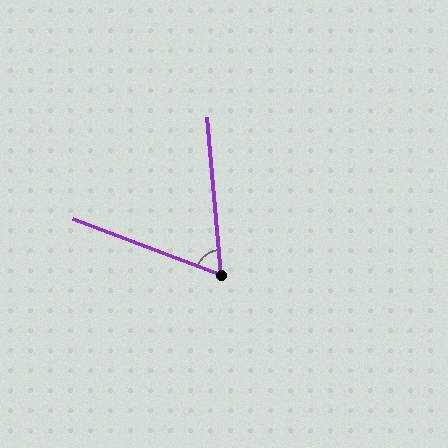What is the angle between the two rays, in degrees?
Approximately 64 degrees.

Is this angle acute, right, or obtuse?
It is acute.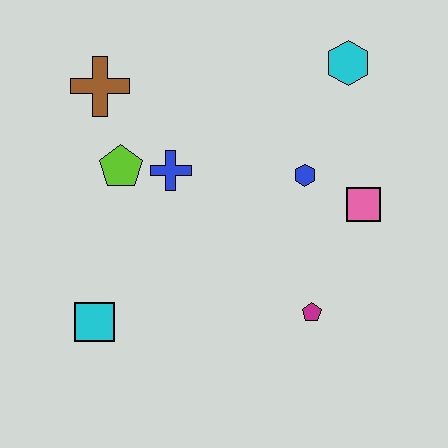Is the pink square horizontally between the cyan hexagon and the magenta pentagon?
No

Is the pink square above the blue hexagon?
No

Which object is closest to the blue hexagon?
The pink square is closest to the blue hexagon.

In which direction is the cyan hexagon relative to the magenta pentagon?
The cyan hexagon is above the magenta pentagon.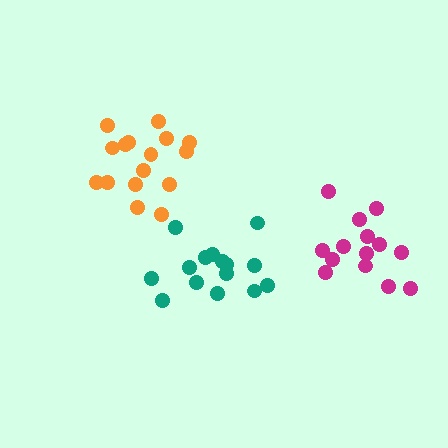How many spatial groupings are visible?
There are 3 spatial groupings.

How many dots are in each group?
Group 1: 16 dots, Group 2: 15 dots, Group 3: 14 dots (45 total).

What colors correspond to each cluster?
The clusters are colored: orange, teal, magenta.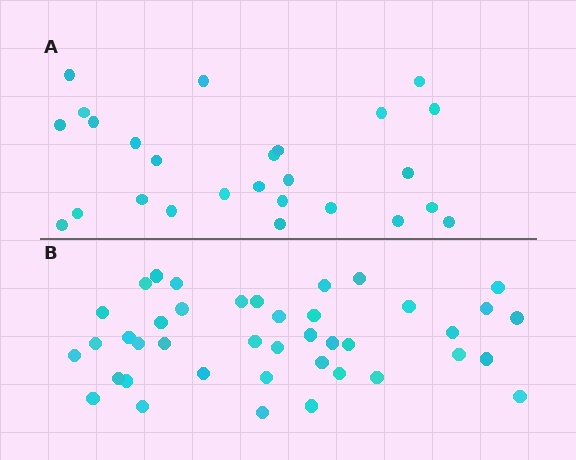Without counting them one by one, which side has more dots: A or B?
Region B (the bottom region) has more dots.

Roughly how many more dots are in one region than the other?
Region B has approximately 15 more dots than region A.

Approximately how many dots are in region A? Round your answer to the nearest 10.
About 30 dots. (The exact count is 26, which rounds to 30.)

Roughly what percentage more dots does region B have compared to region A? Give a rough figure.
About 60% more.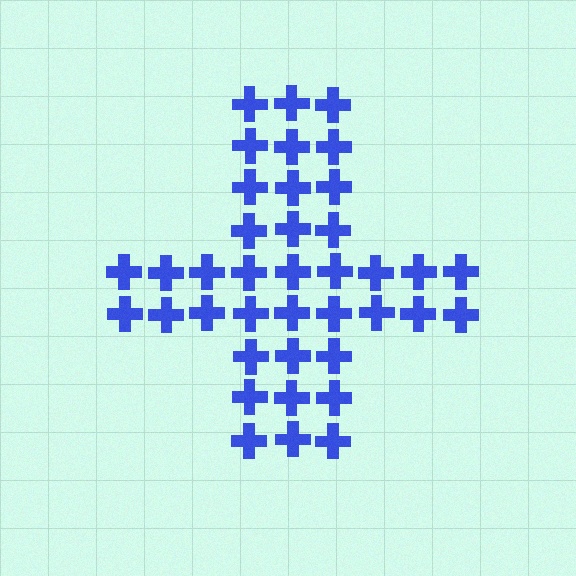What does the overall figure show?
The overall figure shows a cross.